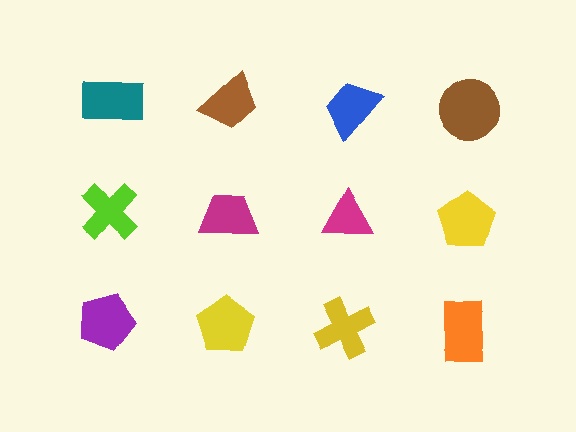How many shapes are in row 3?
4 shapes.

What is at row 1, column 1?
A teal rectangle.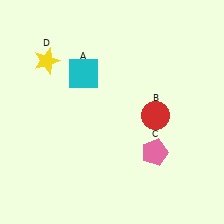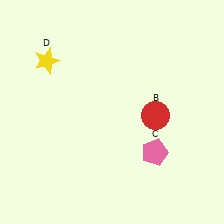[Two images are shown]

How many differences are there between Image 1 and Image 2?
There is 1 difference between the two images.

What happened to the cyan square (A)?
The cyan square (A) was removed in Image 2. It was in the top-left area of Image 1.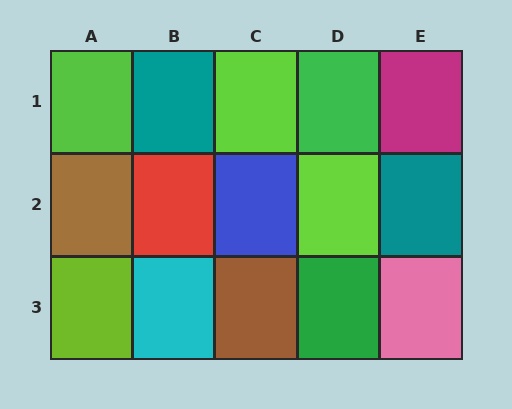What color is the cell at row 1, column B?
Teal.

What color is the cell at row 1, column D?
Green.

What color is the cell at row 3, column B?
Cyan.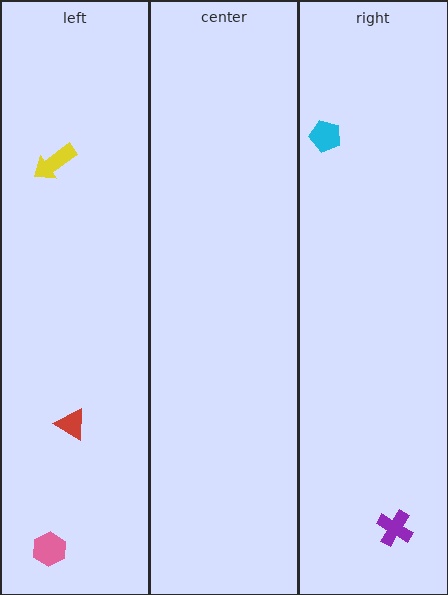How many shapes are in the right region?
2.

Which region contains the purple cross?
The right region.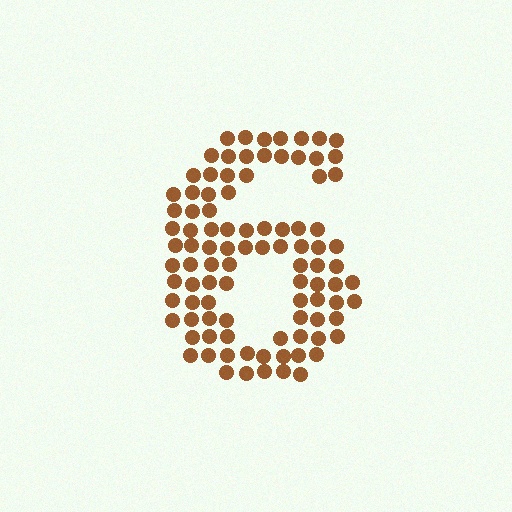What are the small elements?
The small elements are circles.